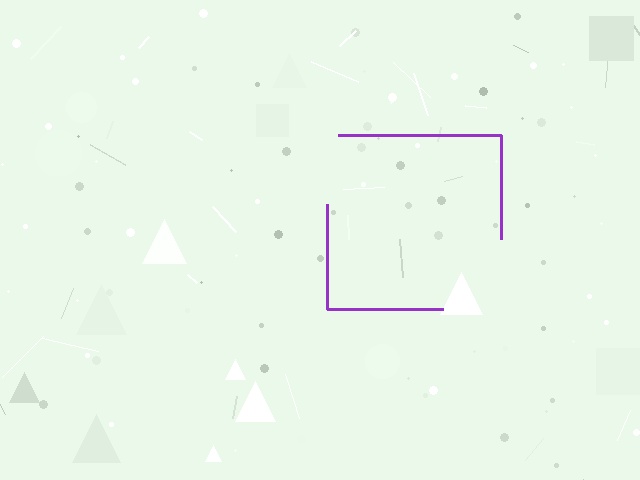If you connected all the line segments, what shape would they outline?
They would outline a square.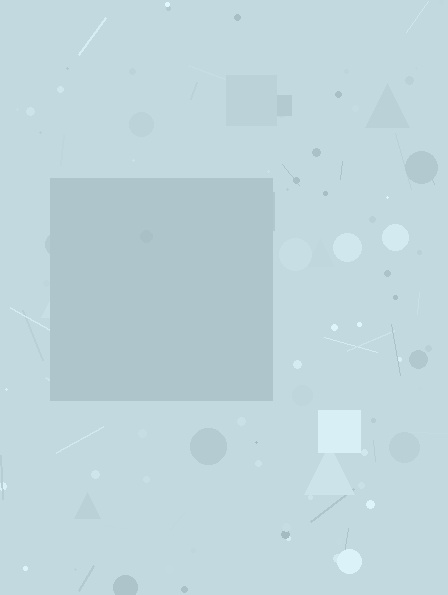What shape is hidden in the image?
A square is hidden in the image.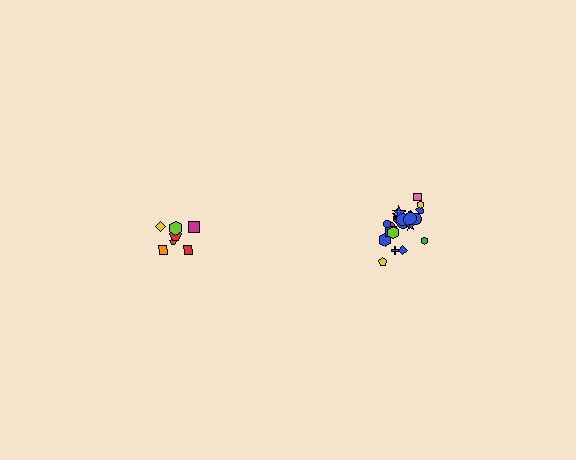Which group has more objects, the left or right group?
The right group.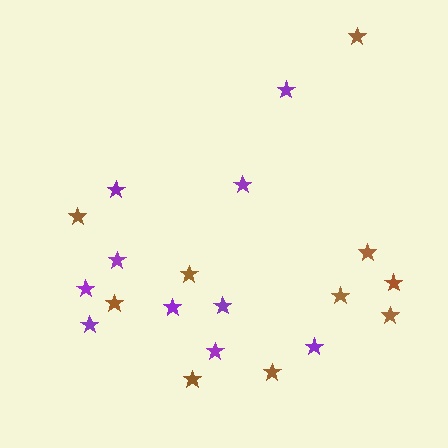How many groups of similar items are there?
There are 2 groups: one group of purple stars (10) and one group of brown stars (10).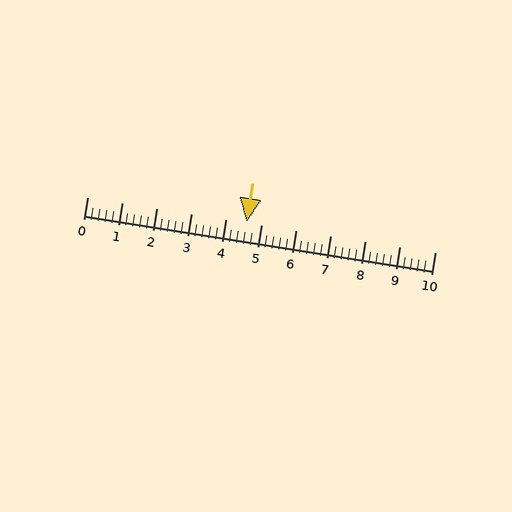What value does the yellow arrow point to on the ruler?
The yellow arrow points to approximately 4.6.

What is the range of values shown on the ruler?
The ruler shows values from 0 to 10.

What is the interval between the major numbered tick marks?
The major tick marks are spaced 1 units apart.